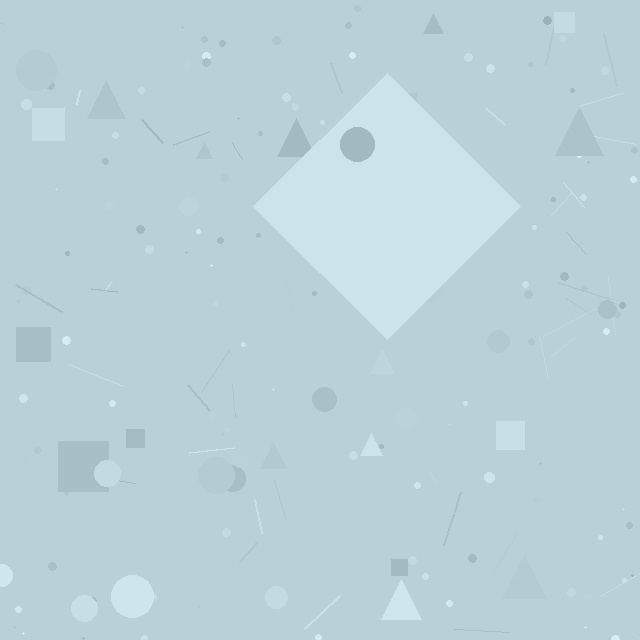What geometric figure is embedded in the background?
A diamond is embedded in the background.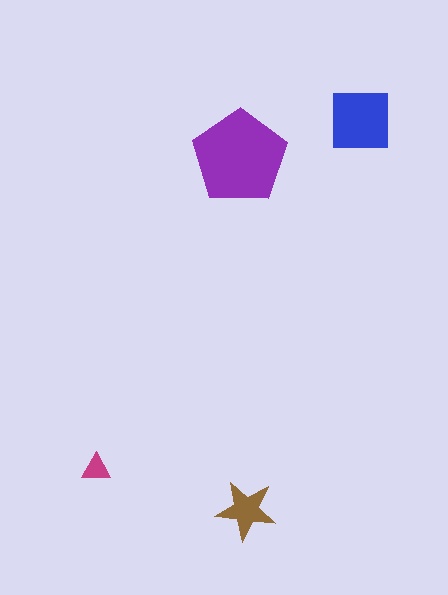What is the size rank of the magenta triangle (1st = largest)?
4th.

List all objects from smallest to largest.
The magenta triangle, the brown star, the blue square, the purple pentagon.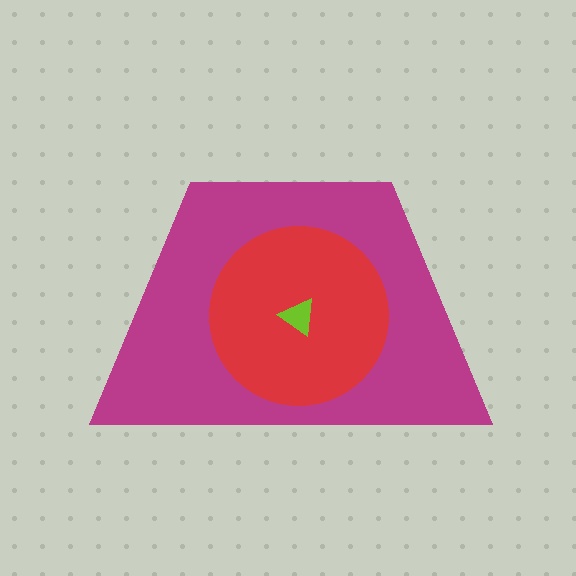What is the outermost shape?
The magenta trapezoid.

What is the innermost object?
The lime triangle.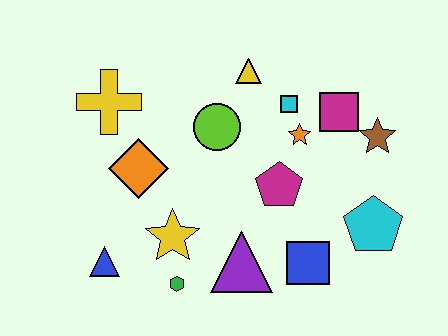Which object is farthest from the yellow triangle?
The blue triangle is farthest from the yellow triangle.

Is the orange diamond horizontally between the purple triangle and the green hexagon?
No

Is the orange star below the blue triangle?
No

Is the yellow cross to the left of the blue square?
Yes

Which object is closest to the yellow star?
The green hexagon is closest to the yellow star.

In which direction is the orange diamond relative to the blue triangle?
The orange diamond is above the blue triangle.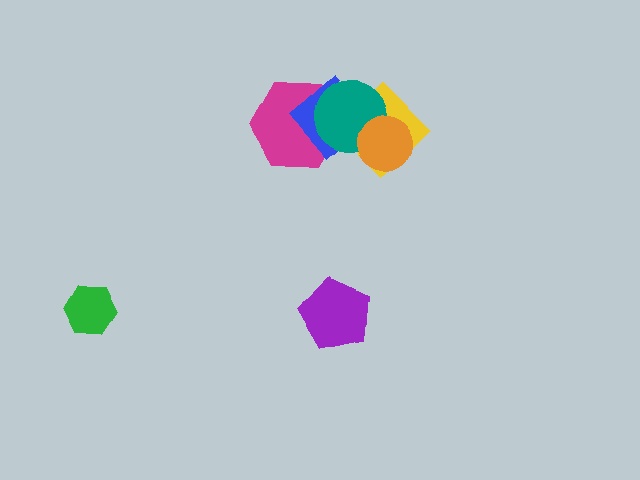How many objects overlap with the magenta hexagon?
3 objects overlap with the magenta hexagon.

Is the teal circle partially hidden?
Yes, it is partially covered by another shape.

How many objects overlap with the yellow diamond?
4 objects overlap with the yellow diamond.